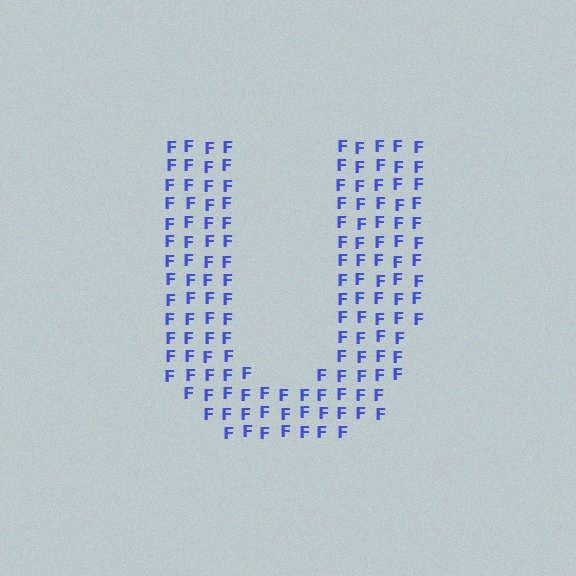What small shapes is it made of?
It is made of small letter F's.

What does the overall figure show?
The overall figure shows the letter U.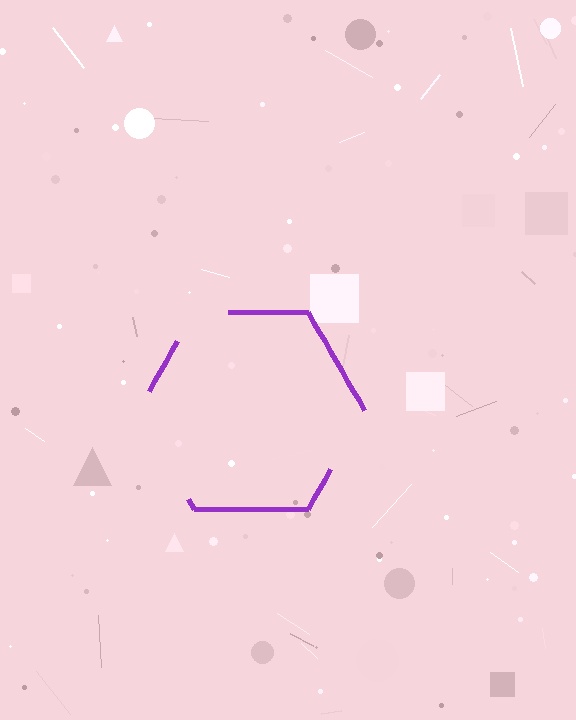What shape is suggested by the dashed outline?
The dashed outline suggests a hexagon.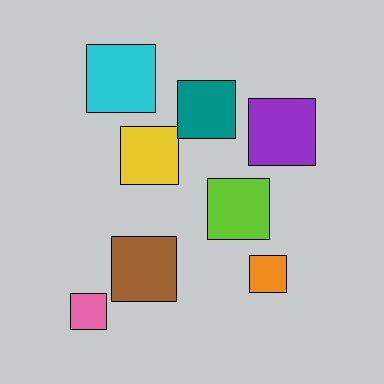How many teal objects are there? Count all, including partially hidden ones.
There is 1 teal object.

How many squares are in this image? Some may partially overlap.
There are 8 squares.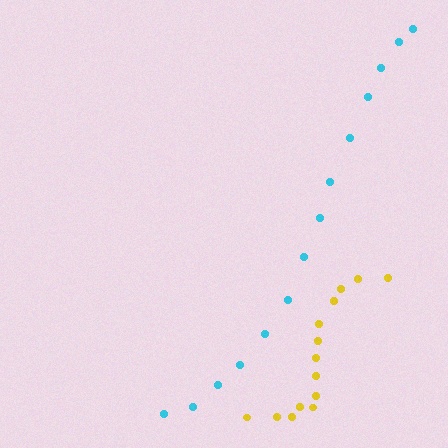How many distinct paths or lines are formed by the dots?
There are 2 distinct paths.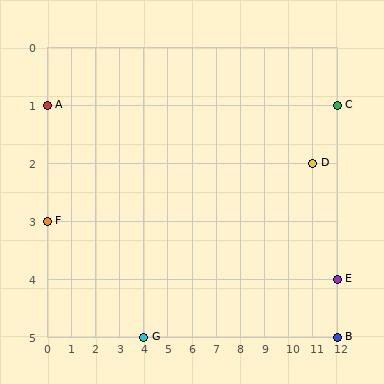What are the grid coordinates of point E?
Point E is at grid coordinates (12, 4).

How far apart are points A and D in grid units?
Points A and D are 11 columns and 1 row apart (about 11.0 grid units diagonally).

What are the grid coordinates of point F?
Point F is at grid coordinates (0, 3).